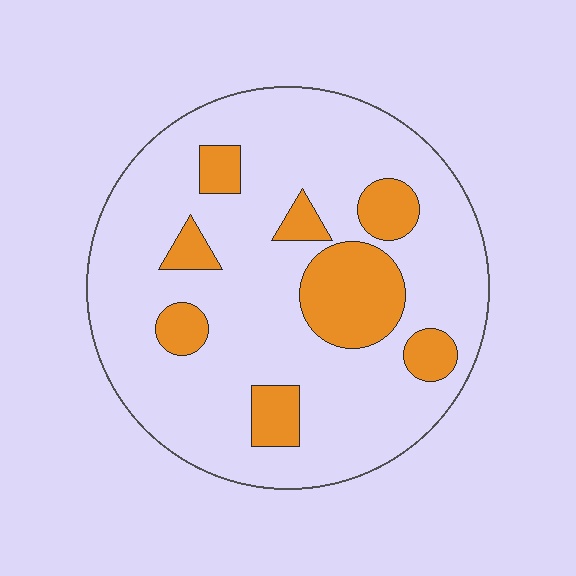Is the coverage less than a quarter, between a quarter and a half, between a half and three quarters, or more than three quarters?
Less than a quarter.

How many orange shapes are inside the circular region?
8.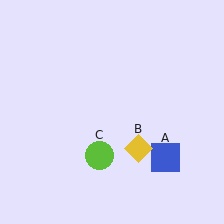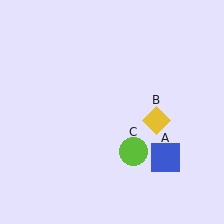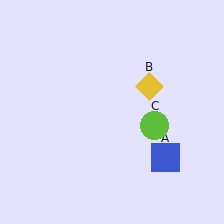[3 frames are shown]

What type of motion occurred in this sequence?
The yellow diamond (object B), lime circle (object C) rotated counterclockwise around the center of the scene.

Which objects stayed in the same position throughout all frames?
Blue square (object A) remained stationary.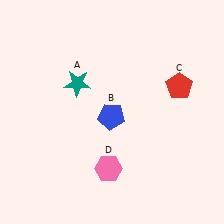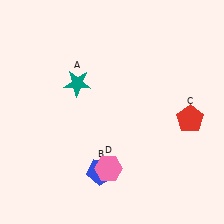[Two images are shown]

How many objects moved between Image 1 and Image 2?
2 objects moved between the two images.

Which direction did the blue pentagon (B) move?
The blue pentagon (B) moved down.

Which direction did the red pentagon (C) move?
The red pentagon (C) moved down.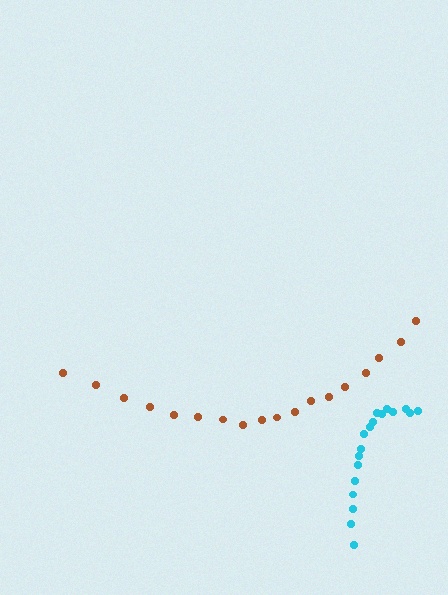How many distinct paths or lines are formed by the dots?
There are 2 distinct paths.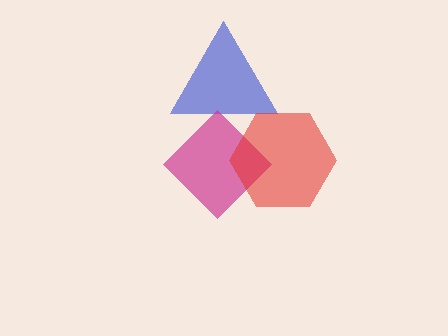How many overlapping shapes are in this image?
There are 3 overlapping shapes in the image.